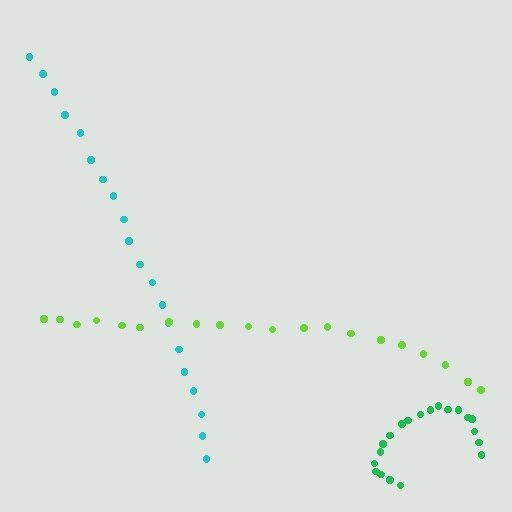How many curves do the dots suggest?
There are 3 distinct paths.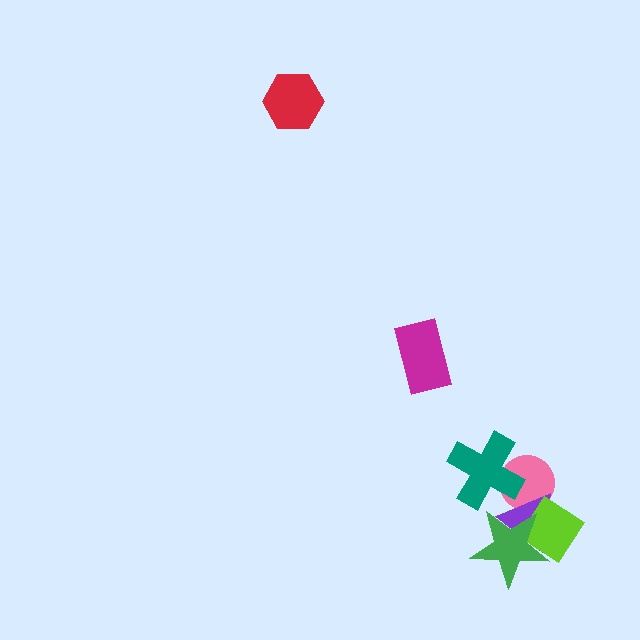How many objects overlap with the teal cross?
1 object overlaps with the teal cross.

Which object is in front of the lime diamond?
The green star is in front of the lime diamond.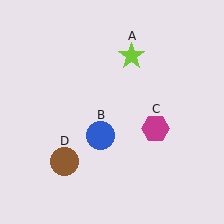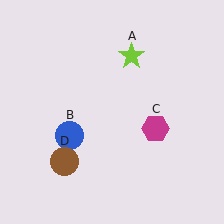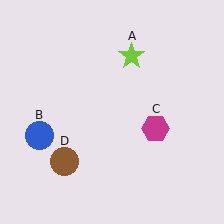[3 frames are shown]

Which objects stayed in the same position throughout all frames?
Lime star (object A) and magenta hexagon (object C) and brown circle (object D) remained stationary.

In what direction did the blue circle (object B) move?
The blue circle (object B) moved left.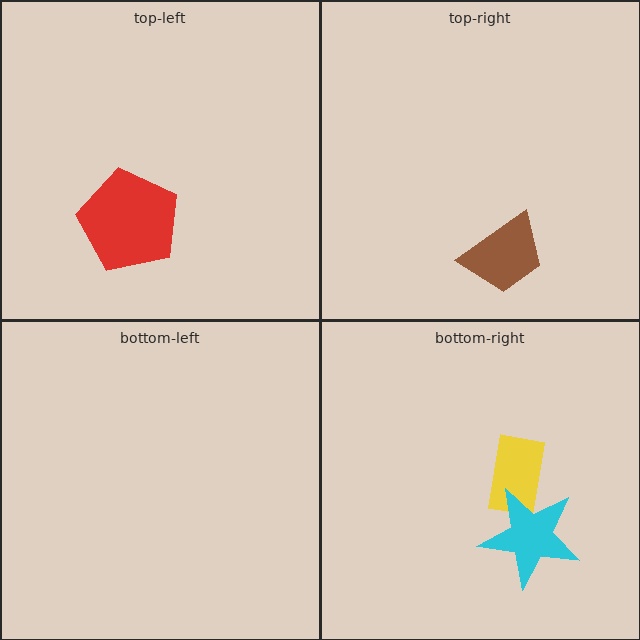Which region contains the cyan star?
The bottom-right region.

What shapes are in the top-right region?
The brown trapezoid.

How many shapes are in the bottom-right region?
2.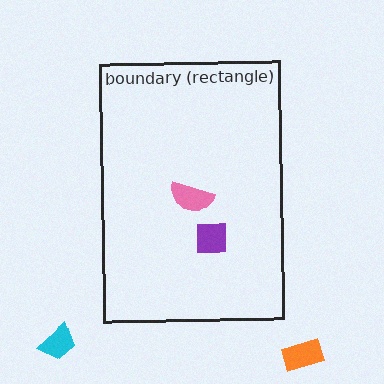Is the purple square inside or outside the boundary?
Inside.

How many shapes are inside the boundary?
2 inside, 2 outside.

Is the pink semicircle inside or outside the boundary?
Inside.